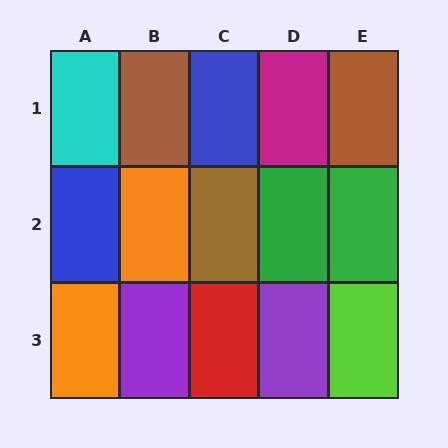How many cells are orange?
2 cells are orange.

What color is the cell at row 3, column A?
Orange.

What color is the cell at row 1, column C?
Blue.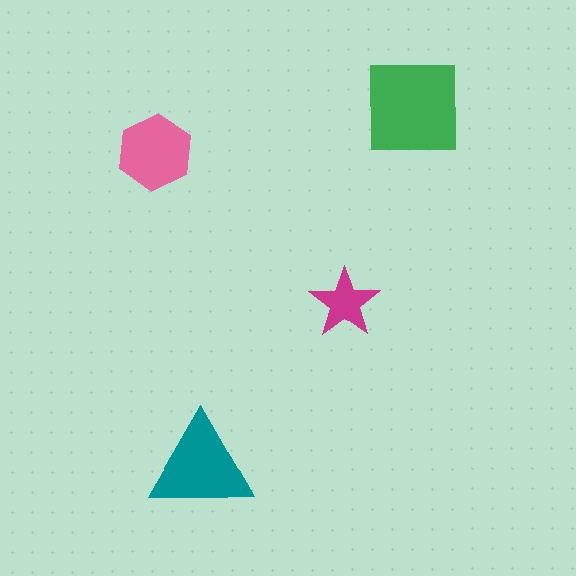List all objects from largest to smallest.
The green square, the teal triangle, the pink hexagon, the magenta star.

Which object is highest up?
The green square is topmost.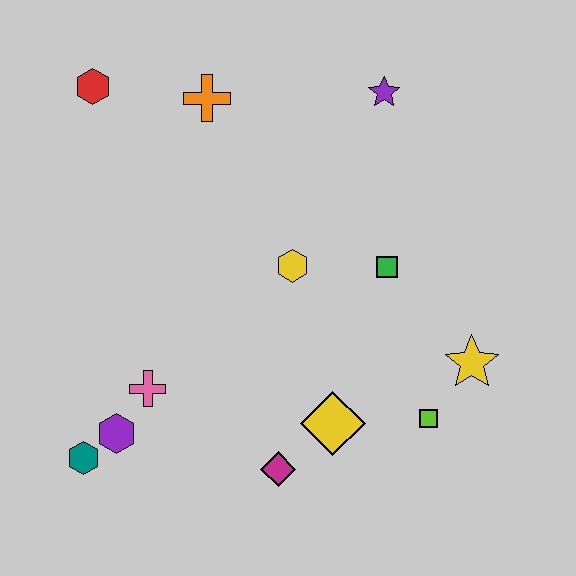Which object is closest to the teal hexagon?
The purple hexagon is closest to the teal hexagon.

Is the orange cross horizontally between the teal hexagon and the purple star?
Yes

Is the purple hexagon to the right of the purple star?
No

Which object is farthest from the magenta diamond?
The red hexagon is farthest from the magenta diamond.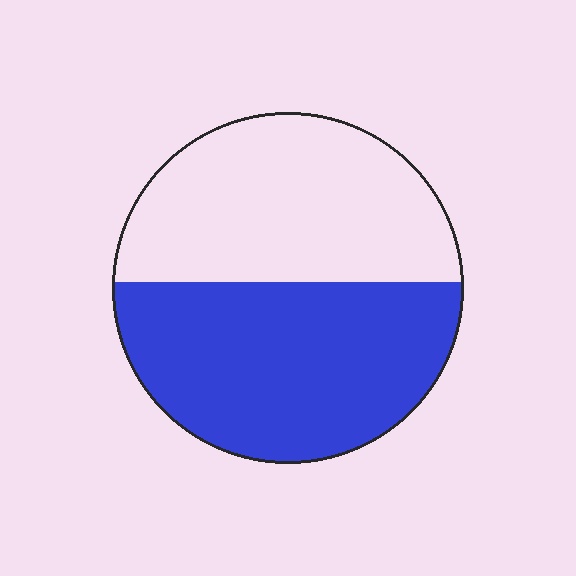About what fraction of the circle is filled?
About one half (1/2).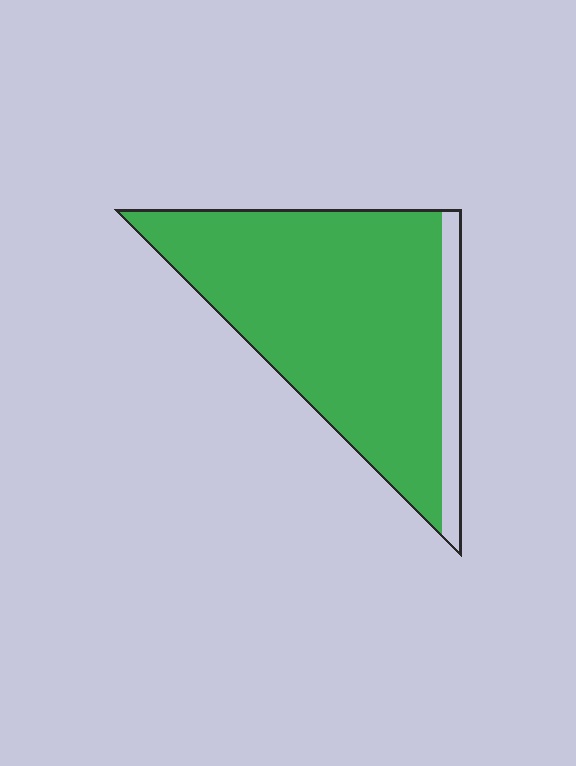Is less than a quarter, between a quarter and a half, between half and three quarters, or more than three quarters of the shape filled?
More than three quarters.